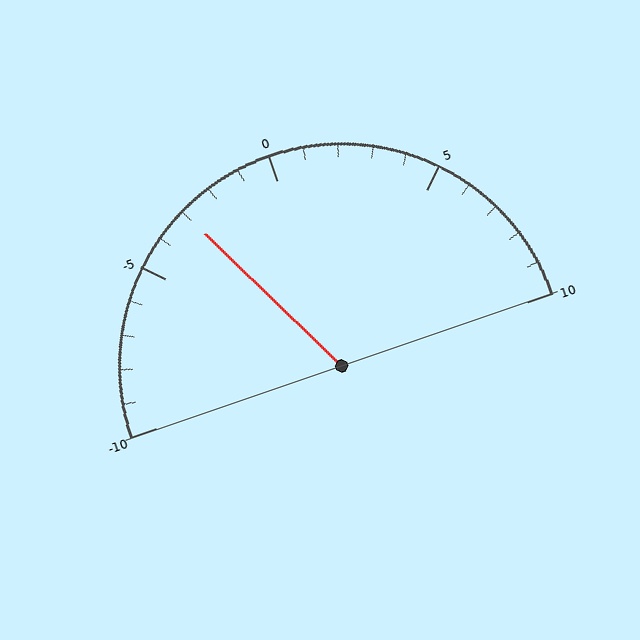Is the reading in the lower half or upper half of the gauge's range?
The reading is in the lower half of the range (-10 to 10).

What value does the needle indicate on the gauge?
The needle indicates approximately -3.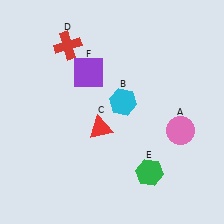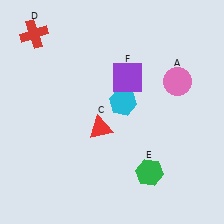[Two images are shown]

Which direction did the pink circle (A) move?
The pink circle (A) moved up.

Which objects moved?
The objects that moved are: the pink circle (A), the red cross (D), the purple square (F).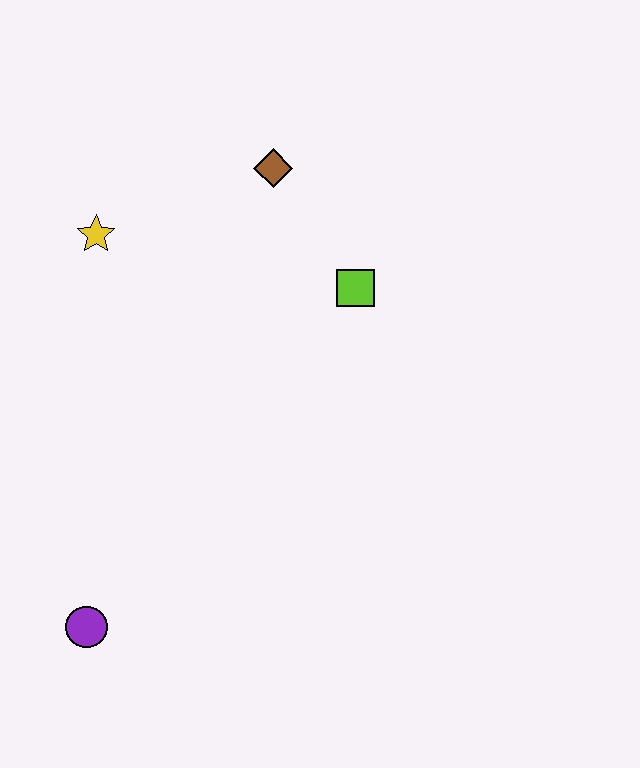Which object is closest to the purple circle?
The yellow star is closest to the purple circle.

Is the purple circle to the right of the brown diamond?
No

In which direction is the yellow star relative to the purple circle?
The yellow star is above the purple circle.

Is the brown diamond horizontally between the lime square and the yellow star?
Yes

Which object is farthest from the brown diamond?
The purple circle is farthest from the brown diamond.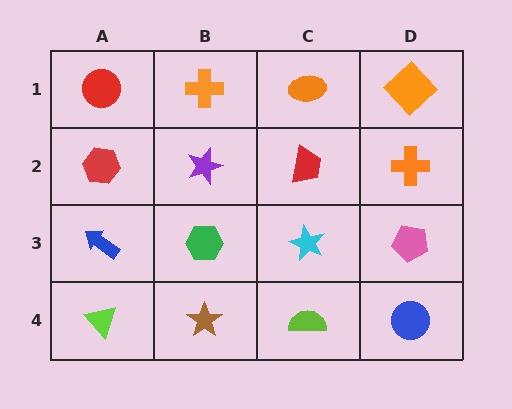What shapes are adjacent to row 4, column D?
A pink pentagon (row 3, column D), a lime semicircle (row 4, column C).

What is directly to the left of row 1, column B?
A red circle.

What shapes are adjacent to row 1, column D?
An orange cross (row 2, column D), an orange ellipse (row 1, column C).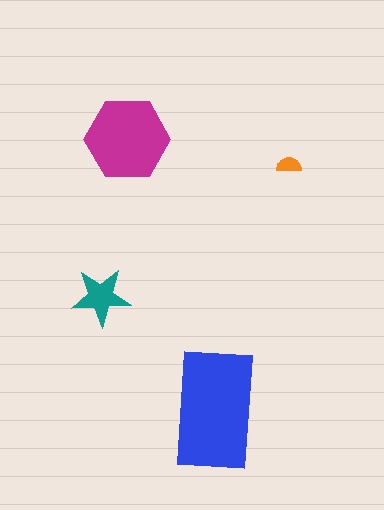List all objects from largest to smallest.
The blue rectangle, the magenta hexagon, the teal star, the orange semicircle.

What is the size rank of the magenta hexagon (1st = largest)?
2nd.